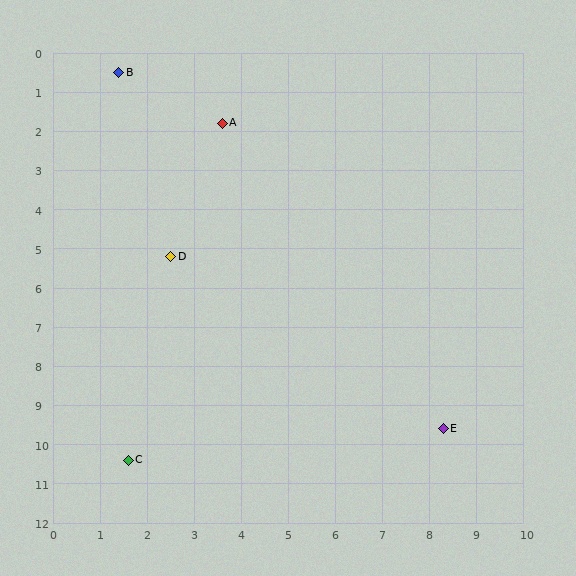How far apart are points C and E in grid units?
Points C and E are about 6.7 grid units apart.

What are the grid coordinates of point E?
Point E is at approximately (8.3, 9.6).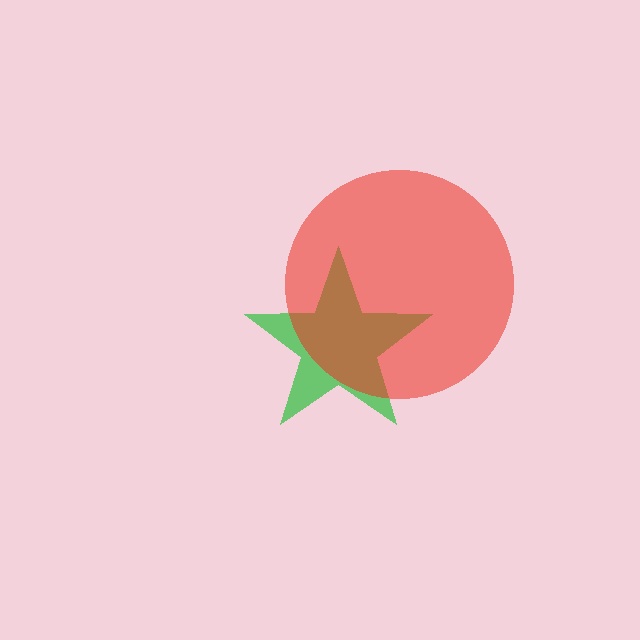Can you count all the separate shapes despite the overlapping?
Yes, there are 2 separate shapes.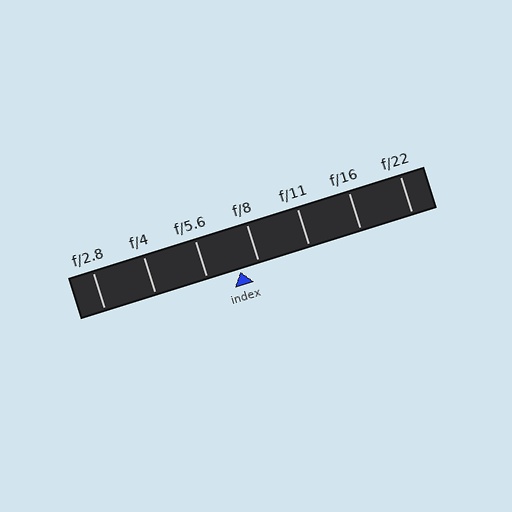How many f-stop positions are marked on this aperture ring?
There are 7 f-stop positions marked.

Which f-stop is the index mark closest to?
The index mark is closest to f/8.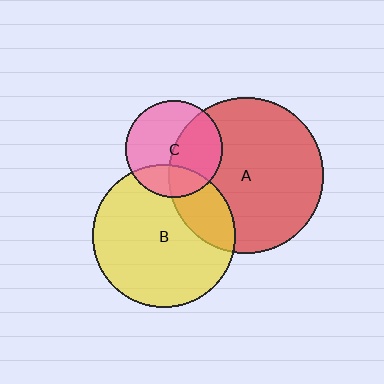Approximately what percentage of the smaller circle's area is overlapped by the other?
Approximately 20%.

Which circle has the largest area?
Circle A (red).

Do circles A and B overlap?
Yes.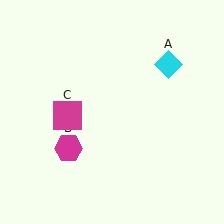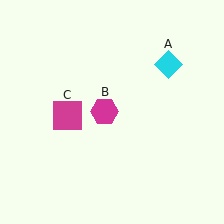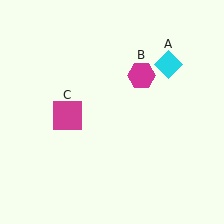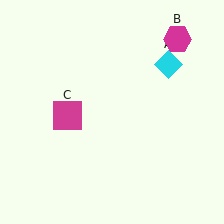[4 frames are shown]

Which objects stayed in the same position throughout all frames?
Cyan diamond (object A) and magenta square (object C) remained stationary.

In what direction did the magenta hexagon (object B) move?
The magenta hexagon (object B) moved up and to the right.